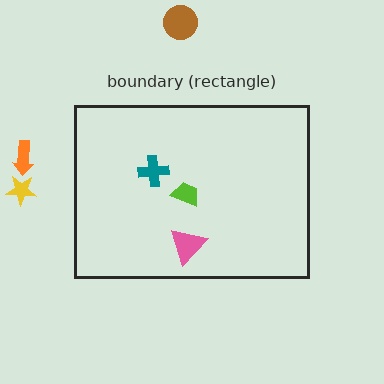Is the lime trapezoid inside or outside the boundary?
Inside.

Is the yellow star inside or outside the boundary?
Outside.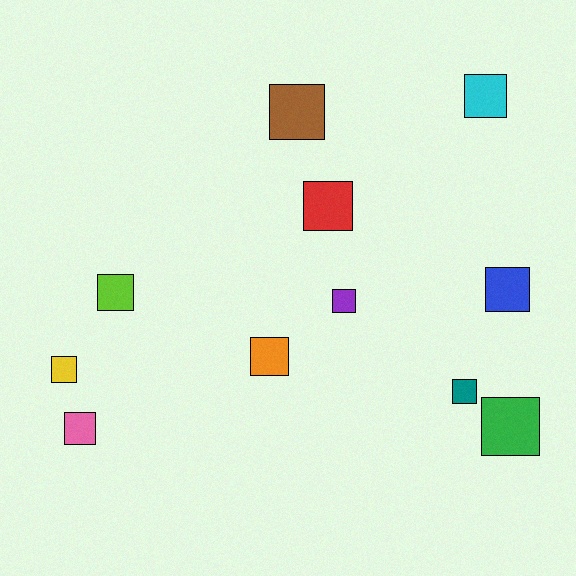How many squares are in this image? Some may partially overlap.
There are 11 squares.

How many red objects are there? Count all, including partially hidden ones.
There is 1 red object.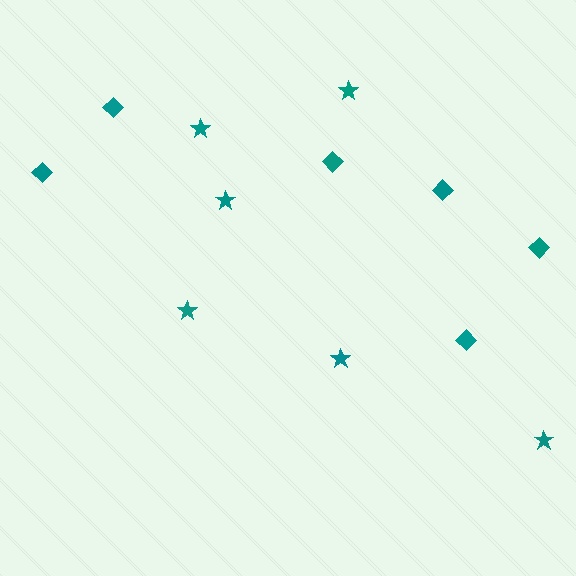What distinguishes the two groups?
There are 2 groups: one group of diamonds (6) and one group of stars (6).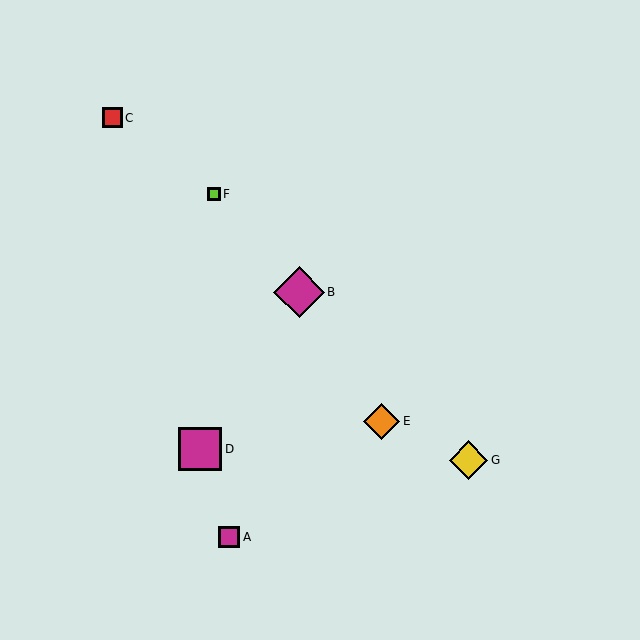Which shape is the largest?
The magenta diamond (labeled B) is the largest.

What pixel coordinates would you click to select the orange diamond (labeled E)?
Click at (382, 421) to select the orange diamond E.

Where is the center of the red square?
The center of the red square is at (113, 118).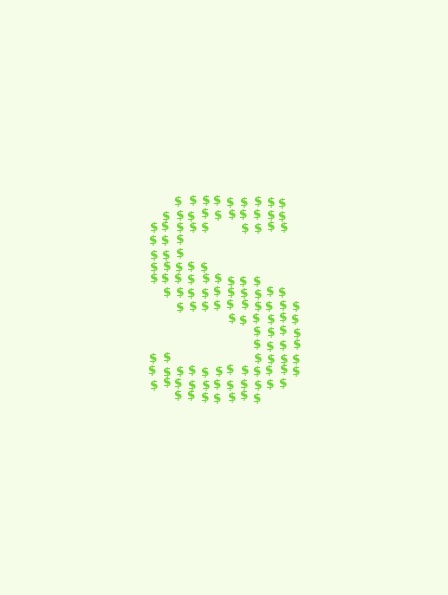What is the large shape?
The large shape is the letter S.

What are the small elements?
The small elements are dollar signs.